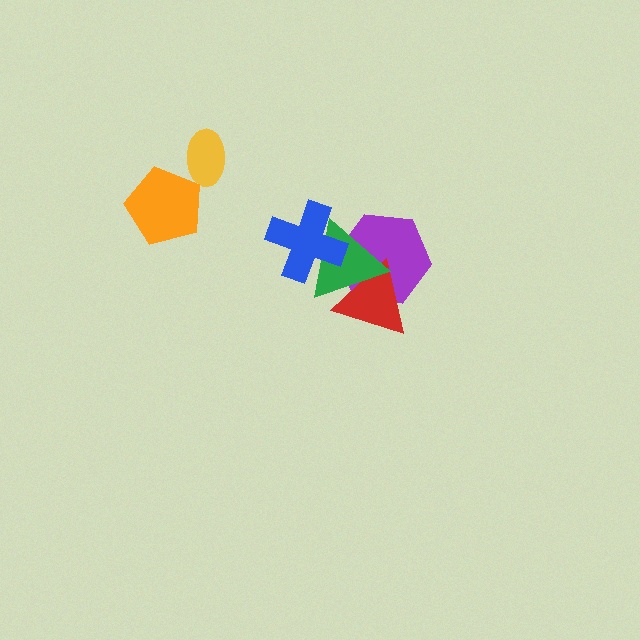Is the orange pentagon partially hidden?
No, no other shape covers it.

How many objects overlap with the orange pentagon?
0 objects overlap with the orange pentagon.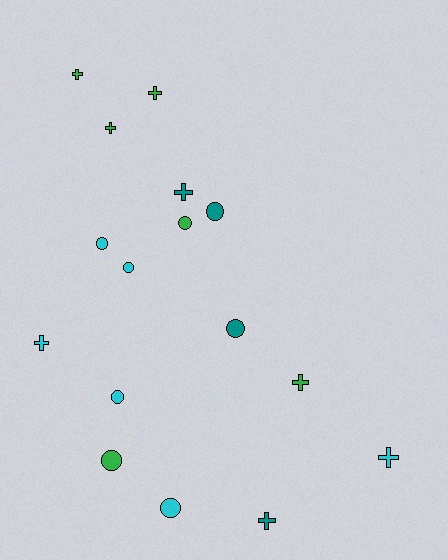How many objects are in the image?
There are 16 objects.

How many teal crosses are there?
There are 2 teal crosses.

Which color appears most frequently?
Green, with 6 objects.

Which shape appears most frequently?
Cross, with 8 objects.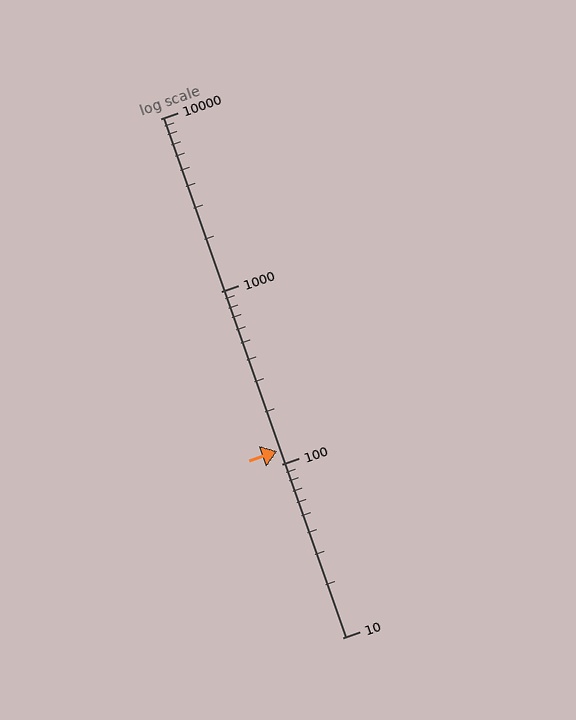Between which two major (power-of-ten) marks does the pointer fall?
The pointer is between 100 and 1000.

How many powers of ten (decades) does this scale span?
The scale spans 3 decades, from 10 to 10000.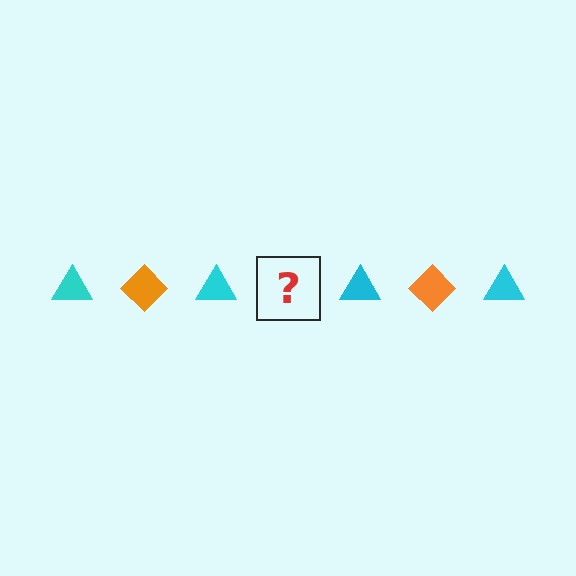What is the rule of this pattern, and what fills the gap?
The rule is that the pattern alternates between cyan triangle and orange diamond. The gap should be filled with an orange diamond.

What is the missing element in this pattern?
The missing element is an orange diamond.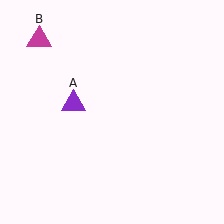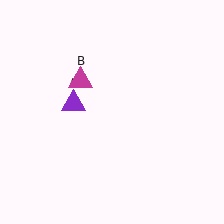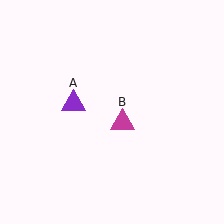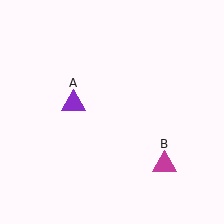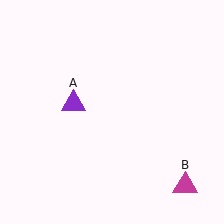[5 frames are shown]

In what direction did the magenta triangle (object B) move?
The magenta triangle (object B) moved down and to the right.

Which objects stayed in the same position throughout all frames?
Purple triangle (object A) remained stationary.